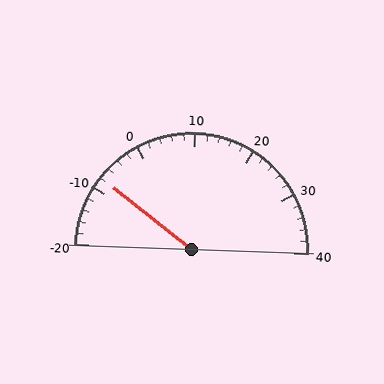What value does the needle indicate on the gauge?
The needle indicates approximately -8.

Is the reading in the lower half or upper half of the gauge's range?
The reading is in the lower half of the range (-20 to 40).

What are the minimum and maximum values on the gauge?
The gauge ranges from -20 to 40.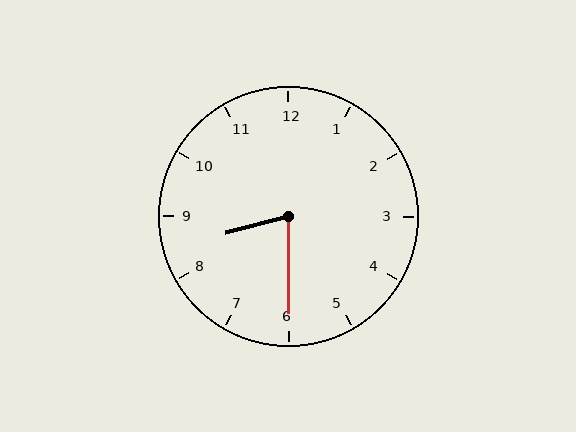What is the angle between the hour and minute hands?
Approximately 75 degrees.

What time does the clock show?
8:30.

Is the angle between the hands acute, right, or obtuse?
It is acute.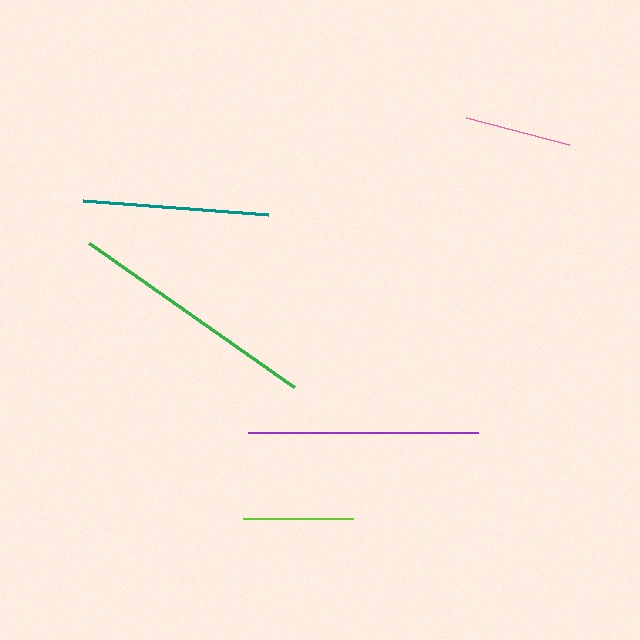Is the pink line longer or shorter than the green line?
The green line is longer than the pink line.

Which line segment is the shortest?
The pink line is the shortest at approximately 107 pixels.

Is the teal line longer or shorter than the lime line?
The teal line is longer than the lime line.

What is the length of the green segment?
The green segment is approximately 250 pixels long.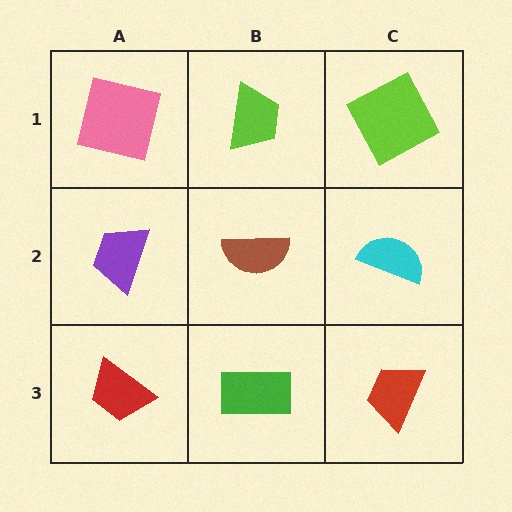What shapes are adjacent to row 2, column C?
A lime square (row 1, column C), a red trapezoid (row 3, column C), a brown semicircle (row 2, column B).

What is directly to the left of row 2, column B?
A purple trapezoid.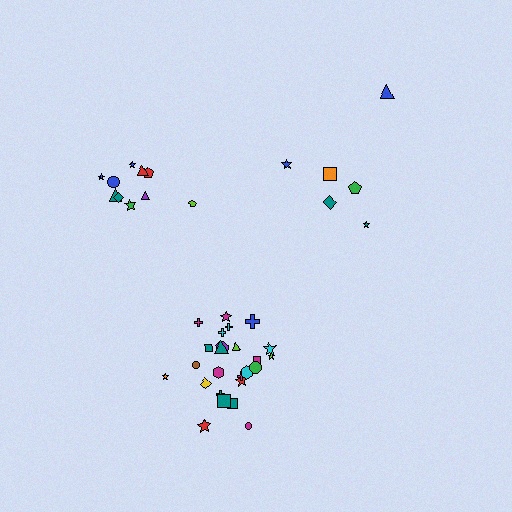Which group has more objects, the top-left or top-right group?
The top-left group.